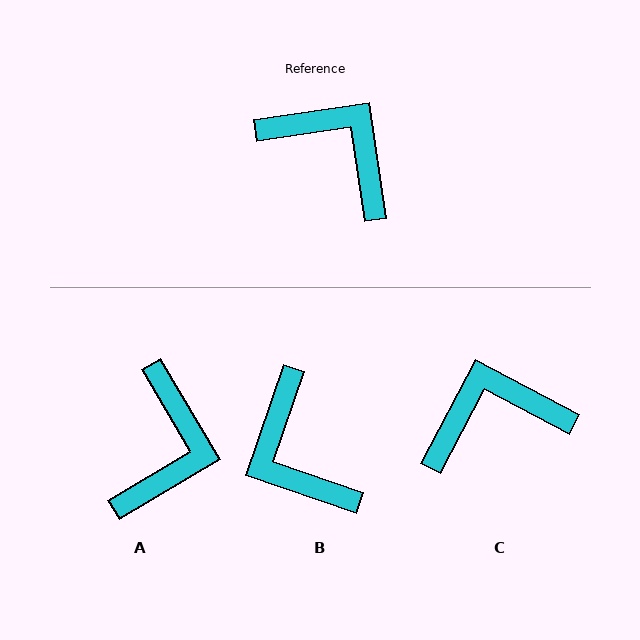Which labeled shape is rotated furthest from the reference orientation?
B, about 153 degrees away.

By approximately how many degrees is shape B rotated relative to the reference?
Approximately 153 degrees counter-clockwise.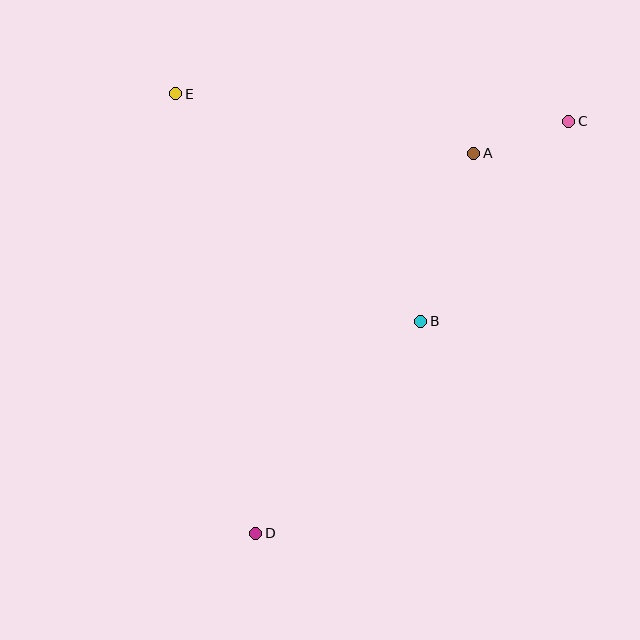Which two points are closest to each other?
Points A and C are closest to each other.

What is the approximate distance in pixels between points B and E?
The distance between B and E is approximately 334 pixels.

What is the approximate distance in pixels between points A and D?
The distance between A and D is approximately 438 pixels.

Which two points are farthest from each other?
Points C and D are farthest from each other.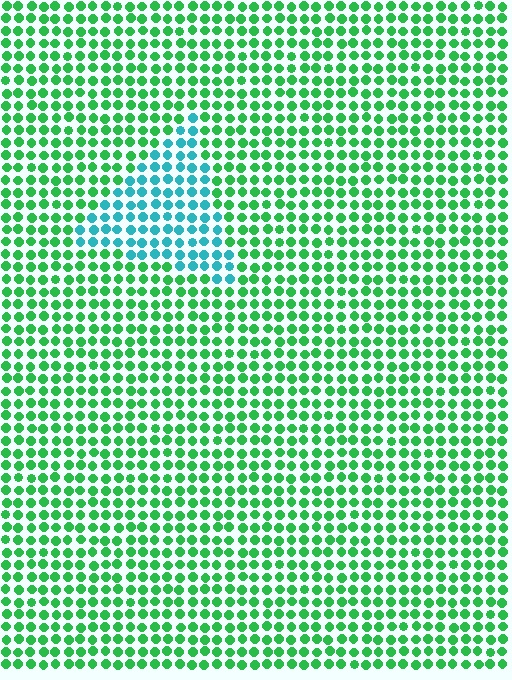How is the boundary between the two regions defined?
The boundary is defined purely by a slight shift in hue (about 50 degrees). Spacing, size, and orientation are identical on both sides.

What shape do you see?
I see a triangle.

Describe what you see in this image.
The image is filled with small green elements in a uniform arrangement. A triangle-shaped region is visible where the elements are tinted to a slightly different hue, forming a subtle color boundary.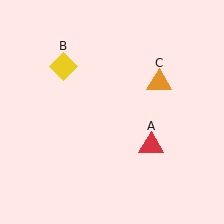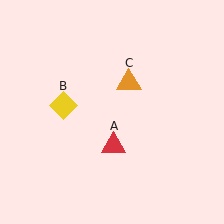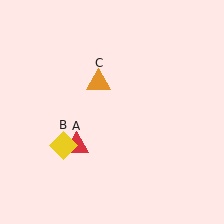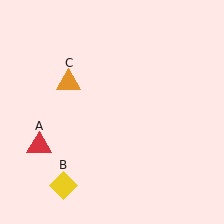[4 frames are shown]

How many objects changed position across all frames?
3 objects changed position: red triangle (object A), yellow diamond (object B), orange triangle (object C).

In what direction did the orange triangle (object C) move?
The orange triangle (object C) moved left.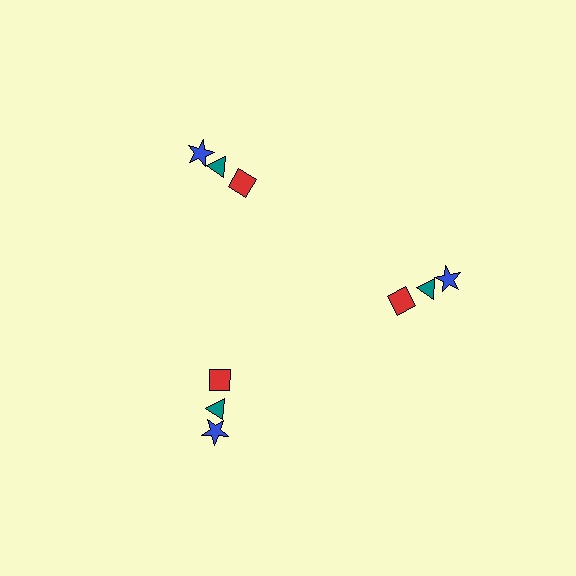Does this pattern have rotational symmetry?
Yes, this pattern has 3-fold rotational symmetry. It looks the same after rotating 120 degrees around the center.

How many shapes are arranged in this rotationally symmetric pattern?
There are 9 shapes, arranged in 3 groups of 3.